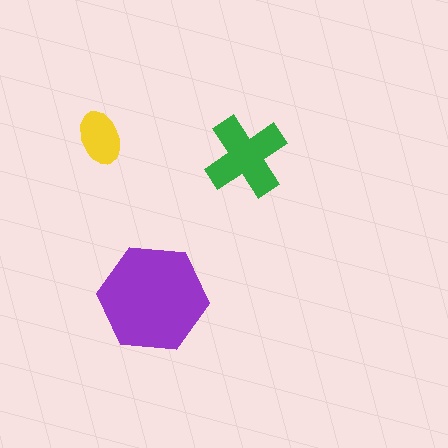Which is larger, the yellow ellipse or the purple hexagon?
The purple hexagon.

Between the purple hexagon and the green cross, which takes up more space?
The purple hexagon.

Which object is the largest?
The purple hexagon.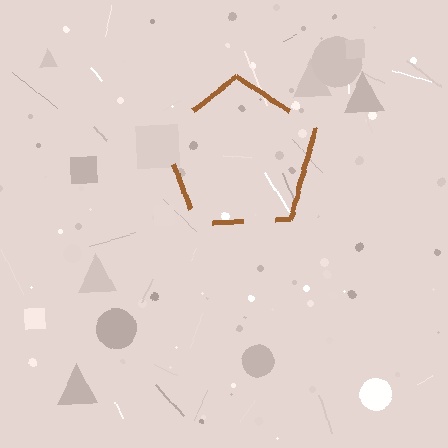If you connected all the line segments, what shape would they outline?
They would outline a pentagon.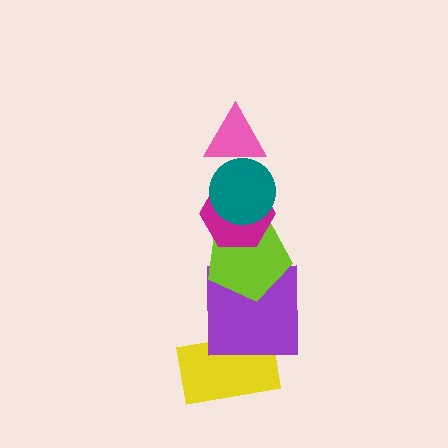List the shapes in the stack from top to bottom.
From top to bottom: the pink triangle, the teal circle, the magenta hexagon, the lime pentagon, the purple square, the yellow rectangle.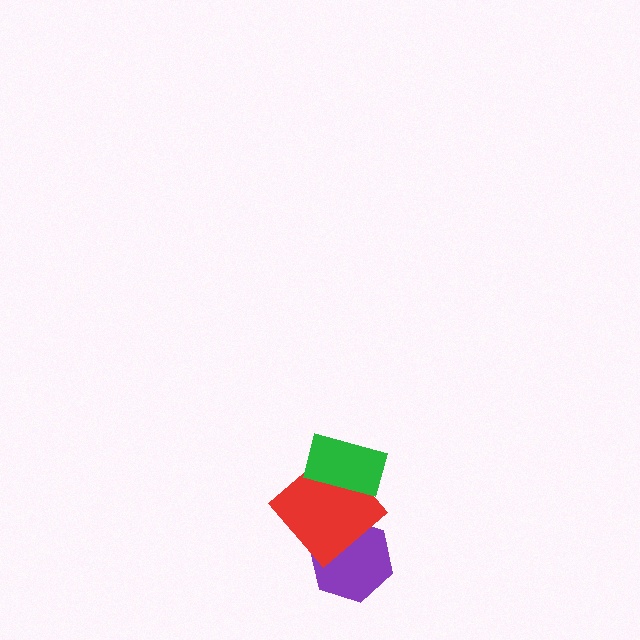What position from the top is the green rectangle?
The green rectangle is 1st from the top.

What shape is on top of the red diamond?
The green rectangle is on top of the red diamond.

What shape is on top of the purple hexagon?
The red diamond is on top of the purple hexagon.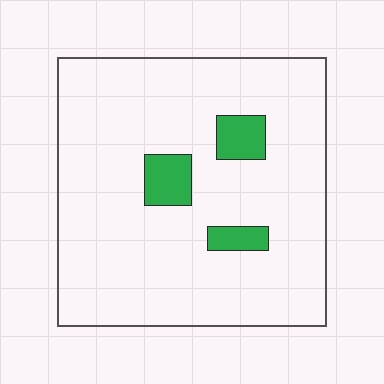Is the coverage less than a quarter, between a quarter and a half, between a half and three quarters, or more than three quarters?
Less than a quarter.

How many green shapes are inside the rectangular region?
3.